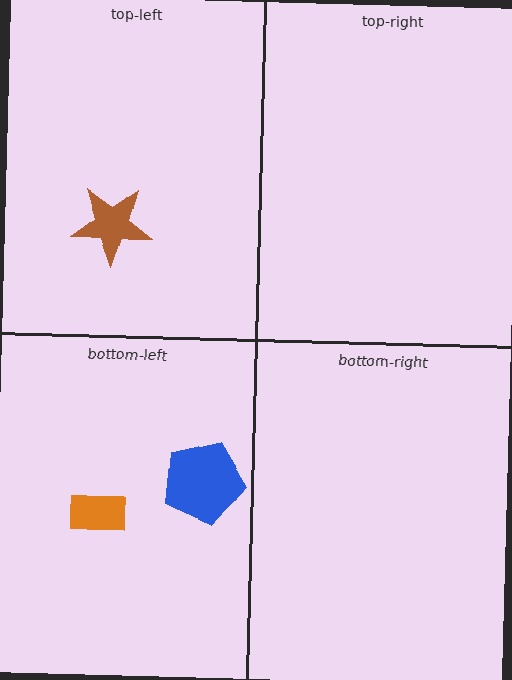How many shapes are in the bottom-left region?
2.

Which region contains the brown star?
The top-left region.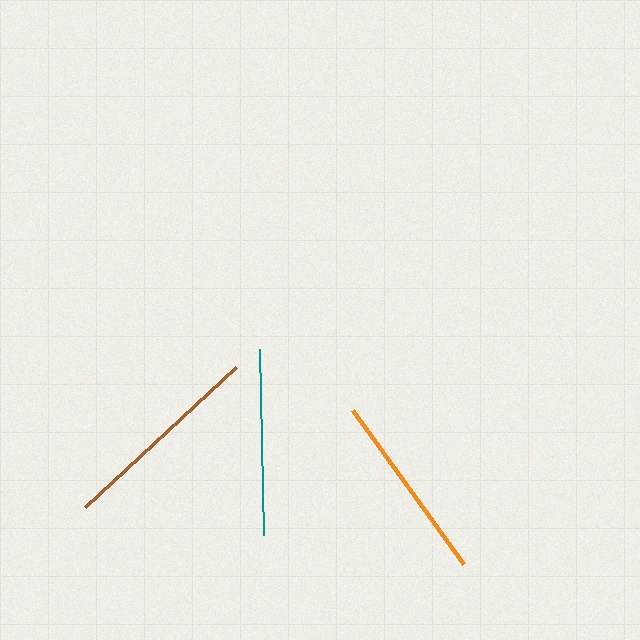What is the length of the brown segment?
The brown segment is approximately 206 pixels long.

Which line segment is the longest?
The brown line is the longest at approximately 206 pixels.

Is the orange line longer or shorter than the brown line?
The brown line is longer than the orange line.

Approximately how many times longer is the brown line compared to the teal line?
The brown line is approximately 1.1 times the length of the teal line.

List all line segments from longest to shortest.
From longest to shortest: brown, orange, teal.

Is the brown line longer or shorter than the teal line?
The brown line is longer than the teal line.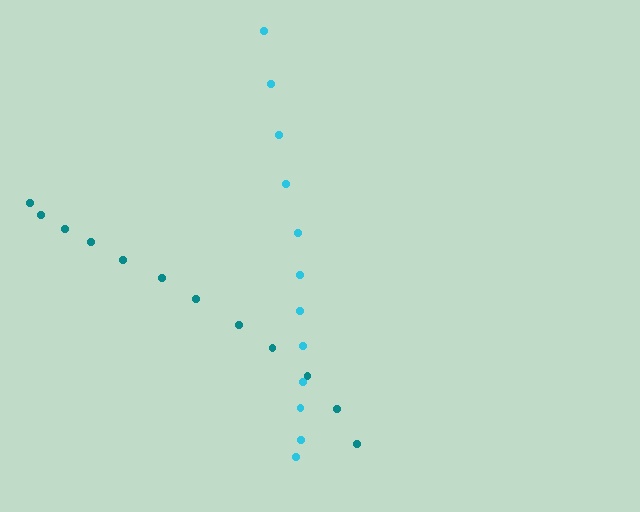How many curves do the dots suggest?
There are 2 distinct paths.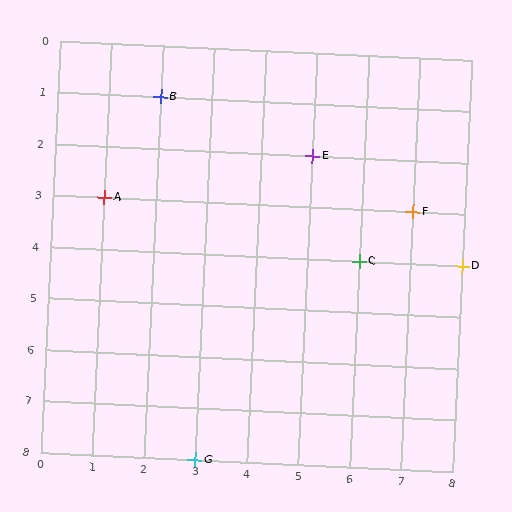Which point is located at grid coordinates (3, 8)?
Point G is at (3, 8).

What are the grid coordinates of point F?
Point F is at grid coordinates (7, 3).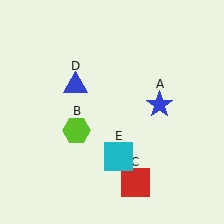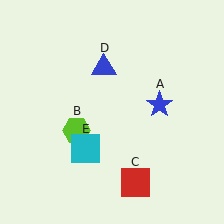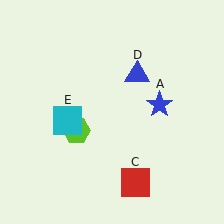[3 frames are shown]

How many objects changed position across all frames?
2 objects changed position: blue triangle (object D), cyan square (object E).